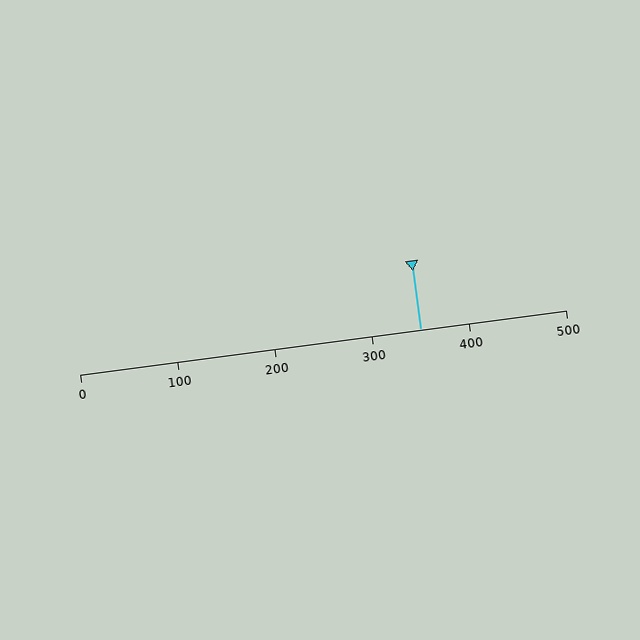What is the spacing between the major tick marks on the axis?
The major ticks are spaced 100 apart.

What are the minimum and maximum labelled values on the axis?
The axis runs from 0 to 500.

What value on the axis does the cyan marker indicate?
The marker indicates approximately 350.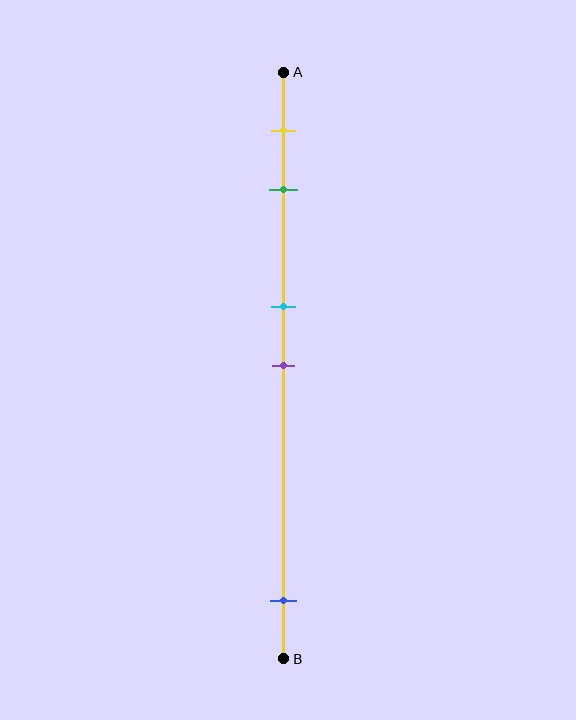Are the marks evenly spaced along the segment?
No, the marks are not evenly spaced.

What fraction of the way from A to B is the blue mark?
The blue mark is approximately 90% (0.9) of the way from A to B.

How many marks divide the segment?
There are 5 marks dividing the segment.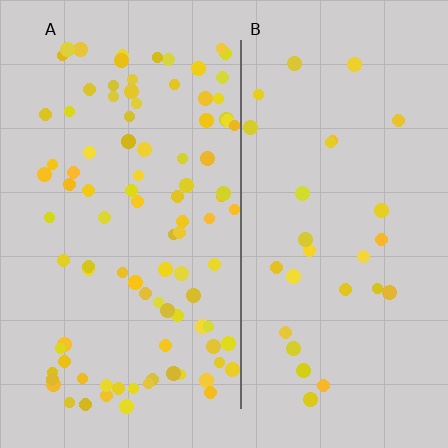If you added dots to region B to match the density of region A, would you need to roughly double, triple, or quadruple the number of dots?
Approximately triple.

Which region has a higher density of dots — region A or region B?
A (the left).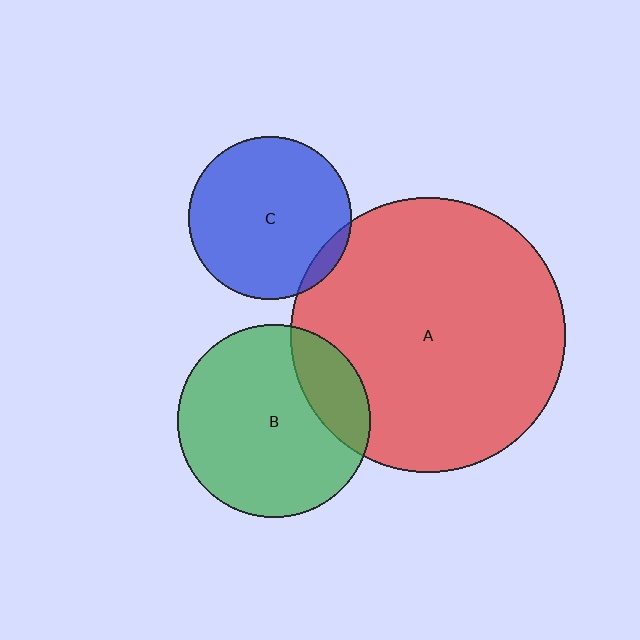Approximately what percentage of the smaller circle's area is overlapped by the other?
Approximately 5%.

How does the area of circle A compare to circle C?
Approximately 2.8 times.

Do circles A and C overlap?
Yes.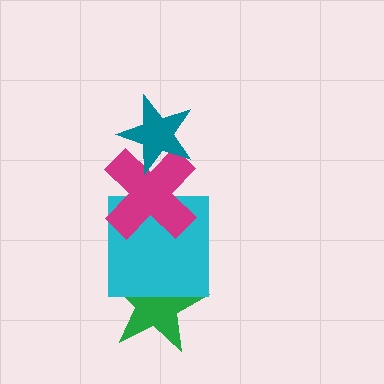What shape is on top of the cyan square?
The magenta cross is on top of the cyan square.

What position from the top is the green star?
The green star is 4th from the top.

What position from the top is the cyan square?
The cyan square is 3rd from the top.